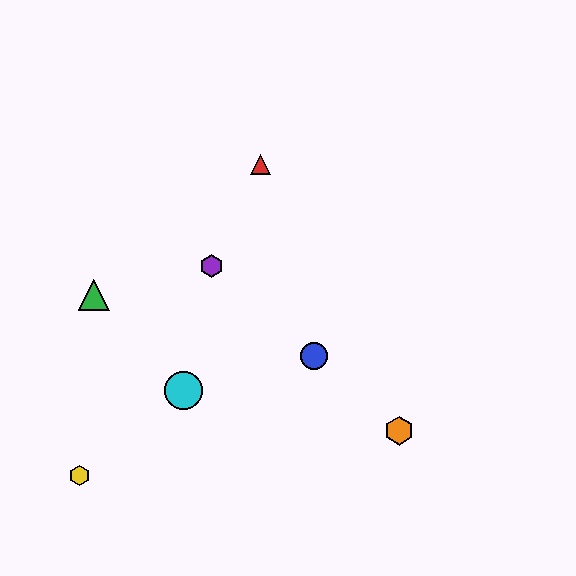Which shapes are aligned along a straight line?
The blue circle, the purple hexagon, the orange hexagon are aligned along a straight line.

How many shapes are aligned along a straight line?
3 shapes (the blue circle, the purple hexagon, the orange hexagon) are aligned along a straight line.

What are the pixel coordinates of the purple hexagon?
The purple hexagon is at (212, 266).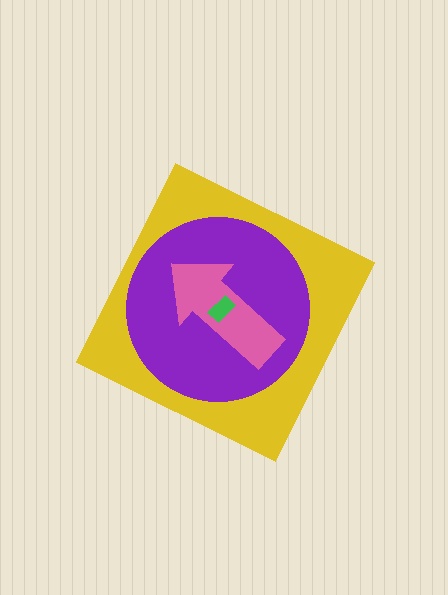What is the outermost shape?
The yellow diamond.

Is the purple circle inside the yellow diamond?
Yes.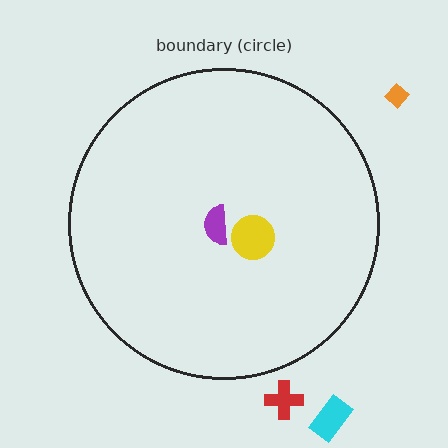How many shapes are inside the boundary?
2 inside, 3 outside.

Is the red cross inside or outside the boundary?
Outside.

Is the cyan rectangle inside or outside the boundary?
Outside.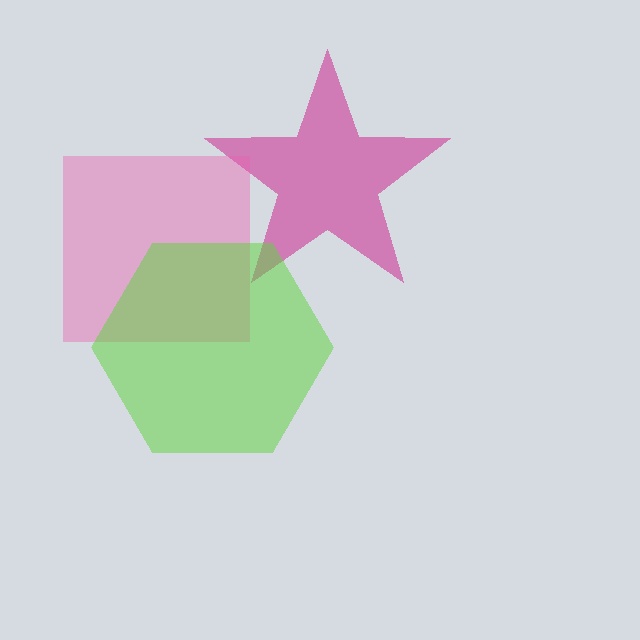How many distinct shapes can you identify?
There are 3 distinct shapes: a magenta star, a pink square, a lime hexagon.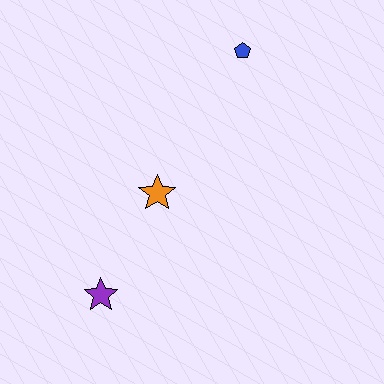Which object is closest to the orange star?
The purple star is closest to the orange star.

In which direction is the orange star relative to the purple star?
The orange star is above the purple star.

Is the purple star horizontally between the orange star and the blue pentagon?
No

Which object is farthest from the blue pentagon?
The purple star is farthest from the blue pentagon.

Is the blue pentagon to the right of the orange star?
Yes